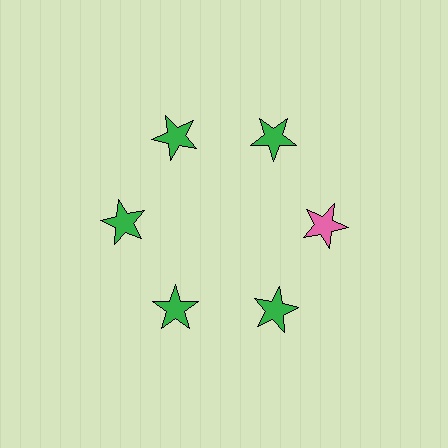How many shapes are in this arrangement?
There are 6 shapes arranged in a ring pattern.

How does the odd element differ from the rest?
It has a different color: pink instead of green.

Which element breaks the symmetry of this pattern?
The pink star at roughly the 3 o'clock position breaks the symmetry. All other shapes are green stars.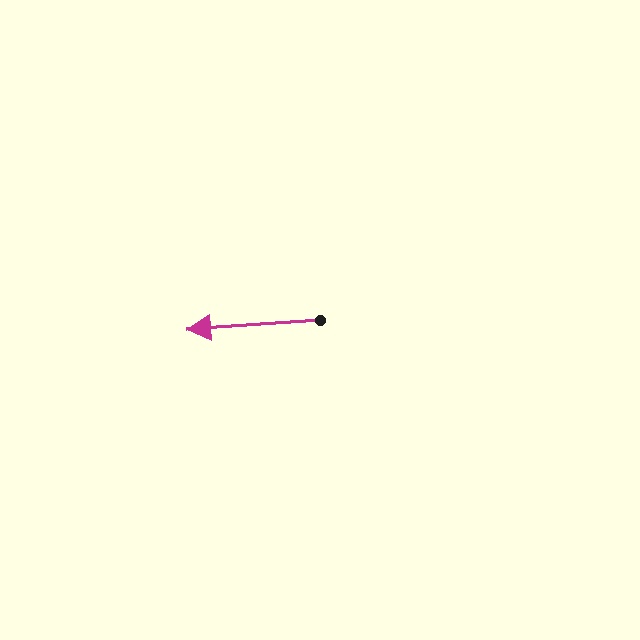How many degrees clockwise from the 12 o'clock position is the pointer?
Approximately 266 degrees.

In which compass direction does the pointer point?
West.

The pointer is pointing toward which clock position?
Roughly 9 o'clock.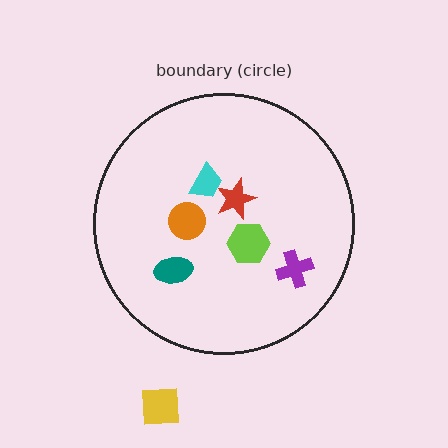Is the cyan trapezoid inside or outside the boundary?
Inside.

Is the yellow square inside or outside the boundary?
Outside.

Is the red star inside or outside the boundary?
Inside.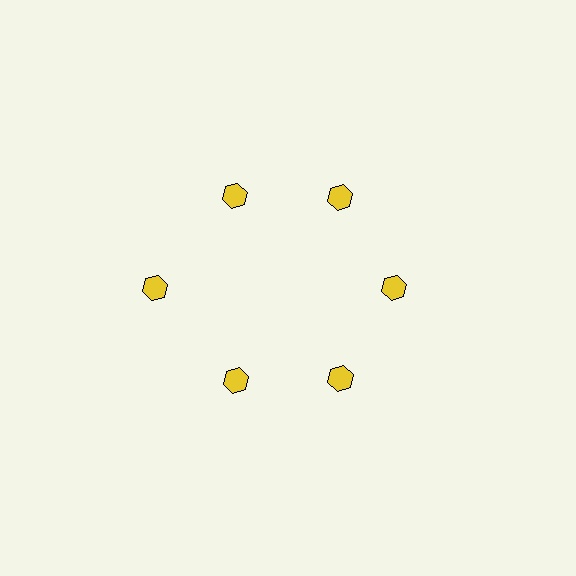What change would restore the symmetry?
The symmetry would be restored by moving it inward, back onto the ring so that all 6 hexagons sit at equal angles and equal distance from the center.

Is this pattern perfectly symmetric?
No. The 6 yellow hexagons are arranged in a ring, but one element near the 9 o'clock position is pushed outward from the center, breaking the 6-fold rotational symmetry.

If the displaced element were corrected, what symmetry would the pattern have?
It would have 6-fold rotational symmetry — the pattern would map onto itself every 60 degrees.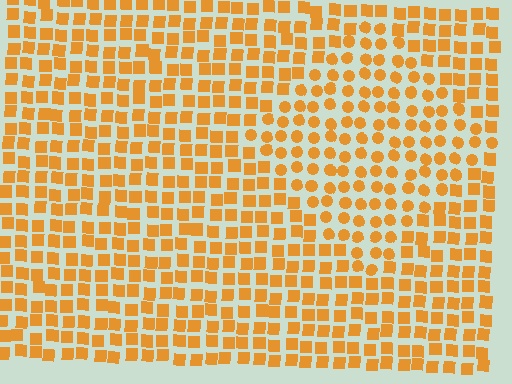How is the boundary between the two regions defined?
The boundary is defined by a change in element shape: circles inside vs. squares outside. All elements share the same color and spacing.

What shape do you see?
I see a diamond.